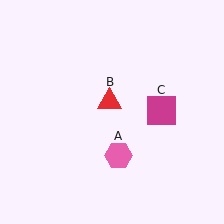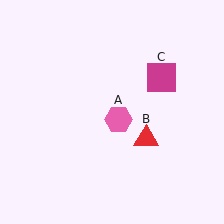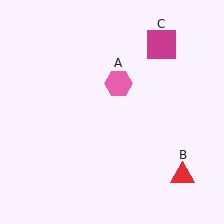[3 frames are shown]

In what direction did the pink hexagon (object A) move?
The pink hexagon (object A) moved up.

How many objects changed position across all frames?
3 objects changed position: pink hexagon (object A), red triangle (object B), magenta square (object C).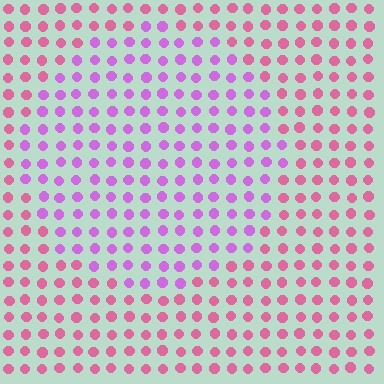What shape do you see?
I see a circle.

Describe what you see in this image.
The image is filled with small pink elements in a uniform arrangement. A circle-shaped region is visible where the elements are tinted to a slightly different hue, forming a subtle color boundary.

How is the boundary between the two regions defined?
The boundary is defined purely by a slight shift in hue (about 41 degrees). Spacing, size, and orientation are identical on both sides.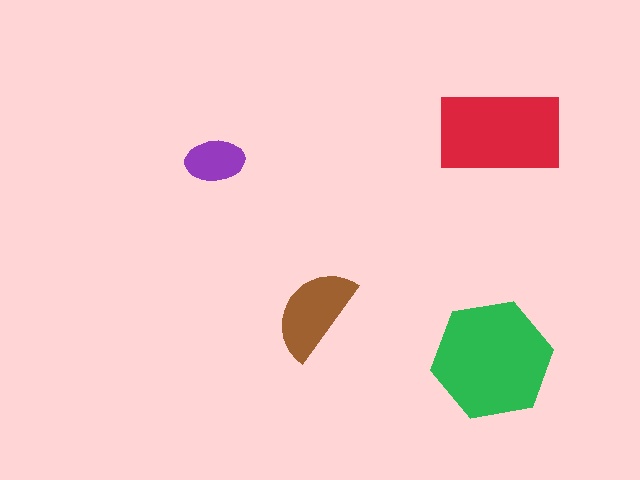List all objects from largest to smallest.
The green hexagon, the red rectangle, the brown semicircle, the purple ellipse.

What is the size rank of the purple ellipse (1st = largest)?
4th.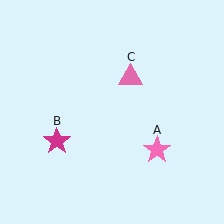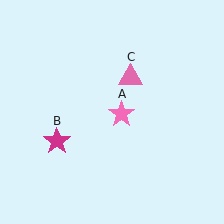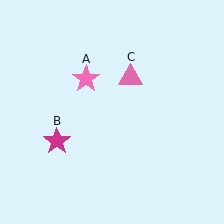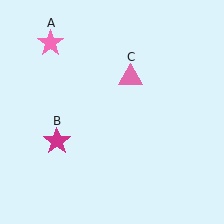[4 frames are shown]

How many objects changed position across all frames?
1 object changed position: pink star (object A).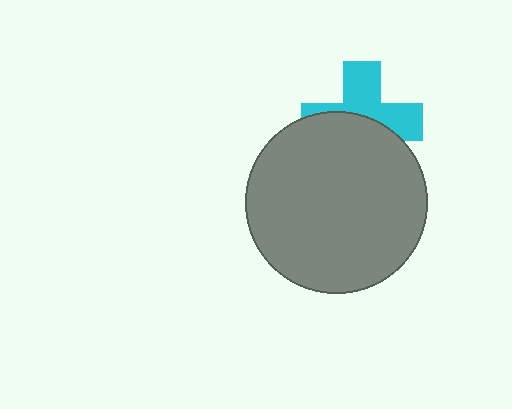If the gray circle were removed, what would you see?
You would see the complete cyan cross.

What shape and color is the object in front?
The object in front is a gray circle.